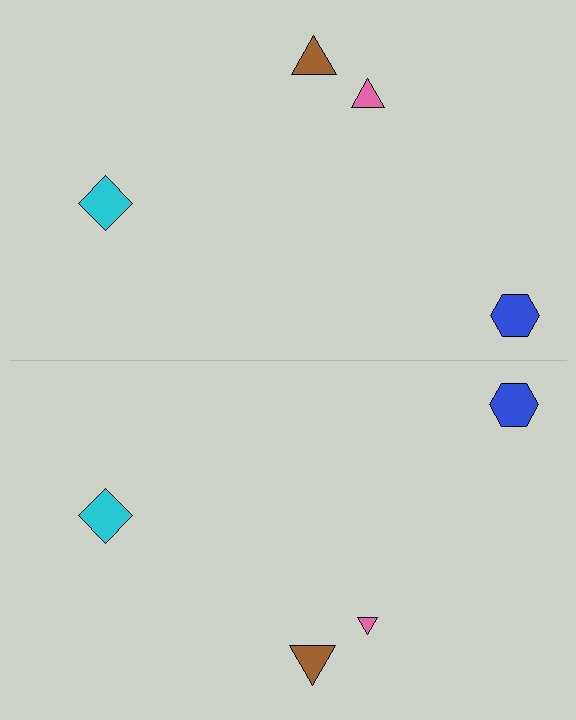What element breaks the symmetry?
The pink triangle on the bottom side has a different size than its mirror counterpart.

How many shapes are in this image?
There are 8 shapes in this image.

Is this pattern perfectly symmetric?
No, the pattern is not perfectly symmetric. The pink triangle on the bottom side has a different size than its mirror counterpart.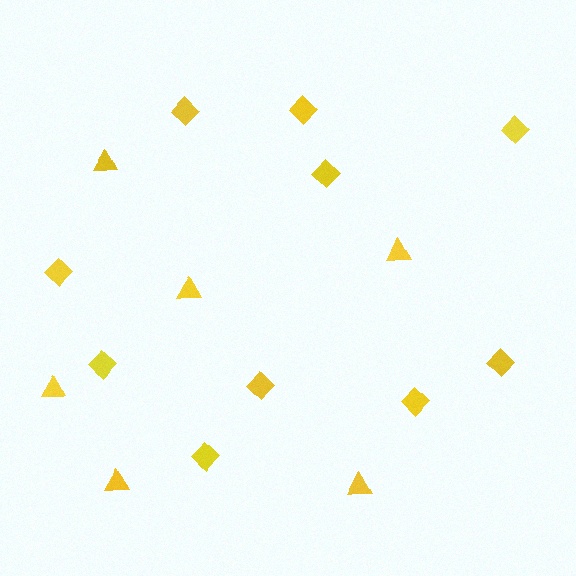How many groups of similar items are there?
There are 2 groups: one group of triangles (6) and one group of diamonds (10).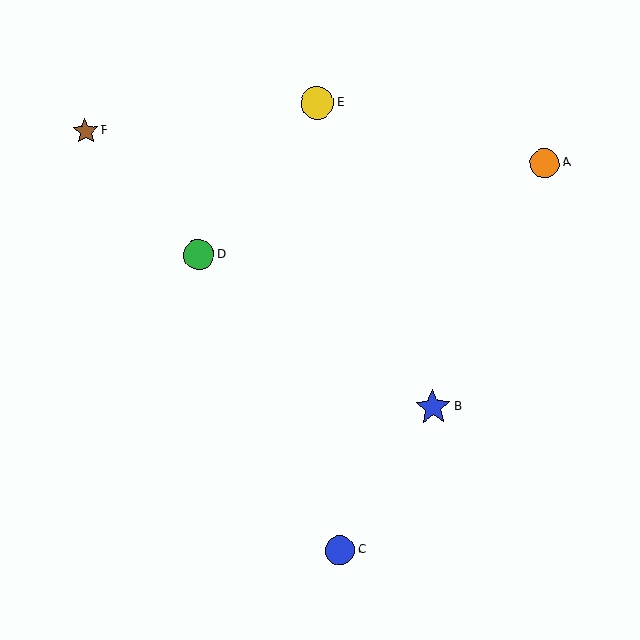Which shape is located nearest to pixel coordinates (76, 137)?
The brown star (labeled F) at (85, 131) is nearest to that location.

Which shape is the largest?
The blue star (labeled B) is the largest.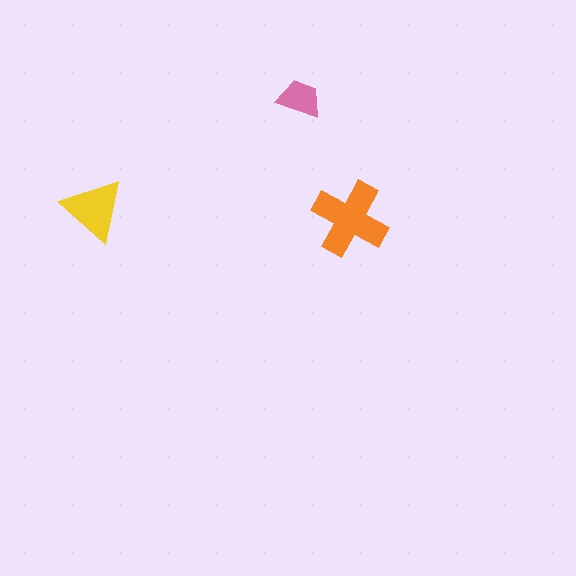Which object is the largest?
The orange cross.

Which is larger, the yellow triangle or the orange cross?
The orange cross.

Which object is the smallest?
The pink trapezoid.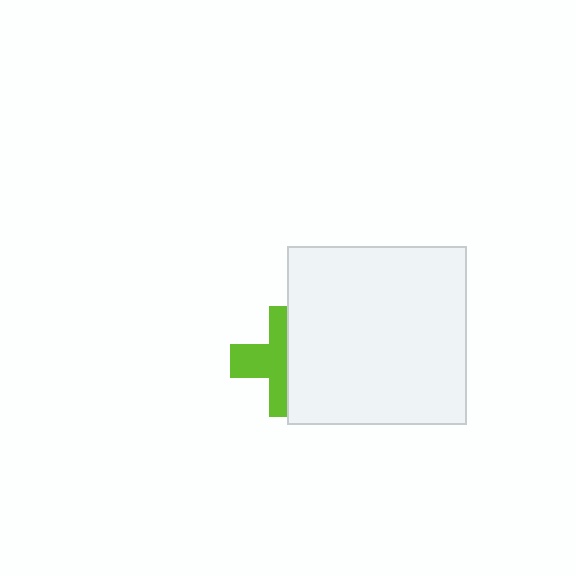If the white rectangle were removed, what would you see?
You would see the complete lime cross.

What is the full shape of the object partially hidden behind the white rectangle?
The partially hidden object is a lime cross.